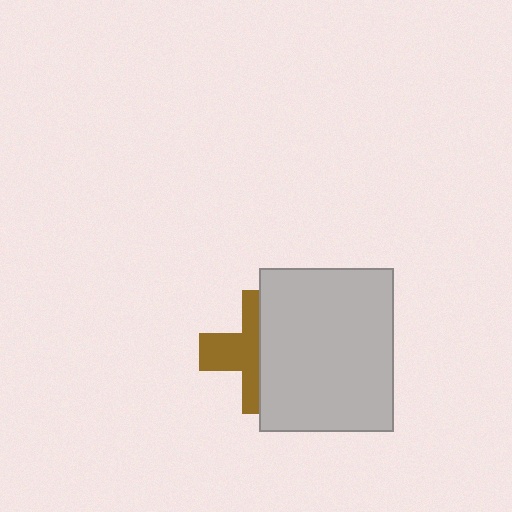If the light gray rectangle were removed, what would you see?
You would see the complete brown cross.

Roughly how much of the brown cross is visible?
About half of it is visible (roughly 48%).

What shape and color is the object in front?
The object in front is a light gray rectangle.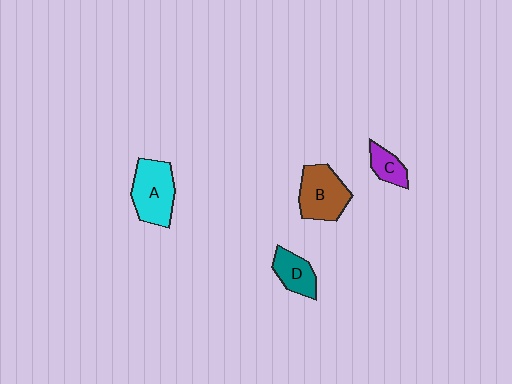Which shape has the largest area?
Shape A (cyan).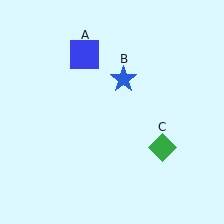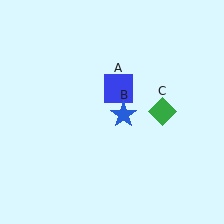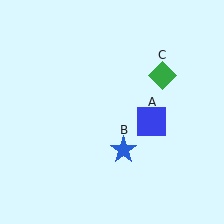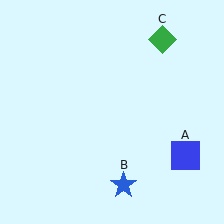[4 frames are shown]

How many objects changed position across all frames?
3 objects changed position: blue square (object A), blue star (object B), green diamond (object C).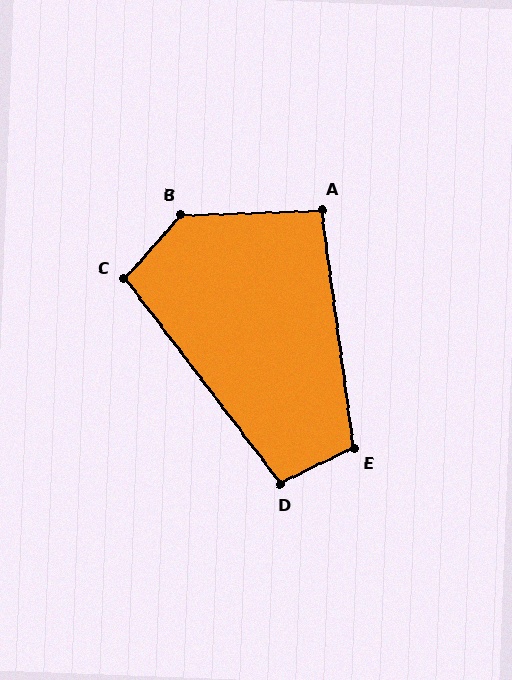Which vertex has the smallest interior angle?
A, at approximately 96 degrees.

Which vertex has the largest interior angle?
B, at approximately 134 degrees.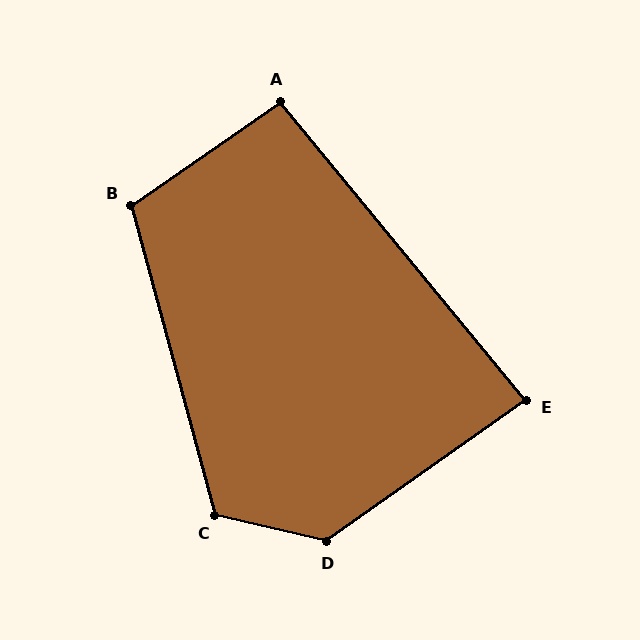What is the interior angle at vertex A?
Approximately 95 degrees (approximately right).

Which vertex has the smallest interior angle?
E, at approximately 86 degrees.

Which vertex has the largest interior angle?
D, at approximately 131 degrees.